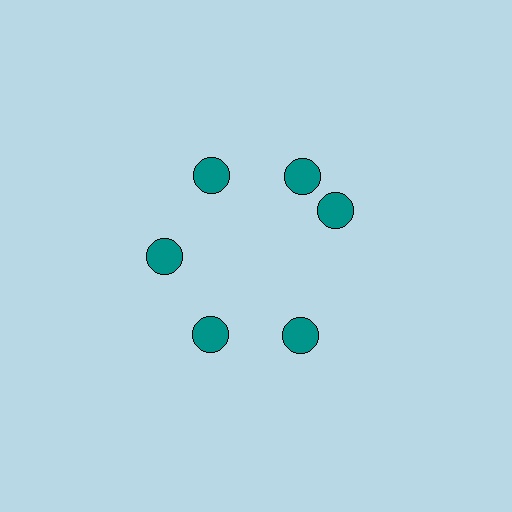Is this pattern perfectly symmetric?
No. The 6 teal circles are arranged in a ring, but one element near the 3 o'clock position is rotated out of alignment along the ring, breaking the 6-fold rotational symmetry.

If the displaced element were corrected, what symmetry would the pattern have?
It would have 6-fold rotational symmetry — the pattern would map onto itself every 60 degrees.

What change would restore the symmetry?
The symmetry would be restored by rotating it back into even spacing with its neighbors so that all 6 circles sit at equal angles and equal distance from the center.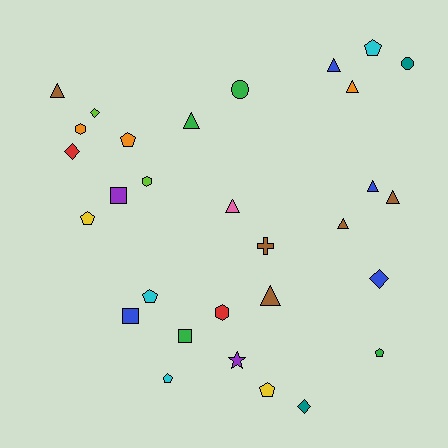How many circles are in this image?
There are 2 circles.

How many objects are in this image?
There are 30 objects.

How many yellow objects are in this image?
There are 2 yellow objects.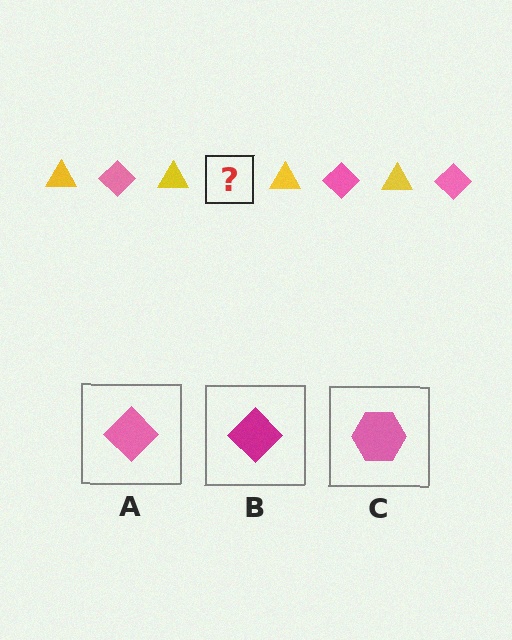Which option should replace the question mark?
Option A.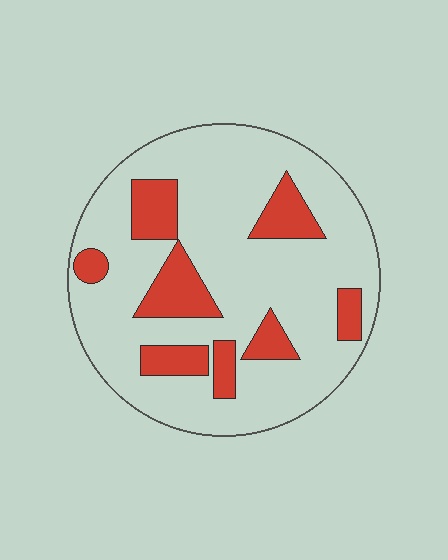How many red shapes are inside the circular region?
8.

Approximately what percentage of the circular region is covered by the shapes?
Approximately 20%.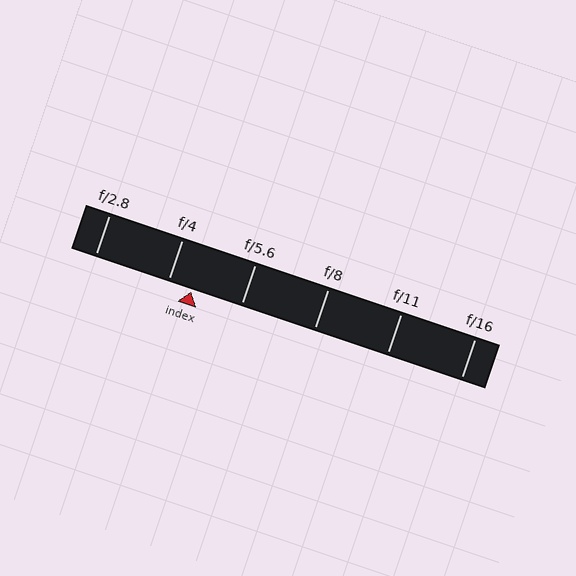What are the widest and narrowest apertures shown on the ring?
The widest aperture shown is f/2.8 and the narrowest is f/16.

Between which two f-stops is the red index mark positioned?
The index mark is between f/4 and f/5.6.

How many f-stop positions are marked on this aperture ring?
There are 6 f-stop positions marked.